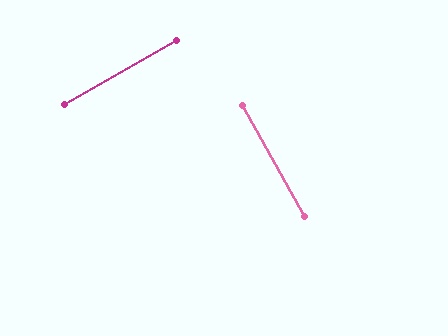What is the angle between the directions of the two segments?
Approximately 89 degrees.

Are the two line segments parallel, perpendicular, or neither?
Perpendicular — they meet at approximately 89°.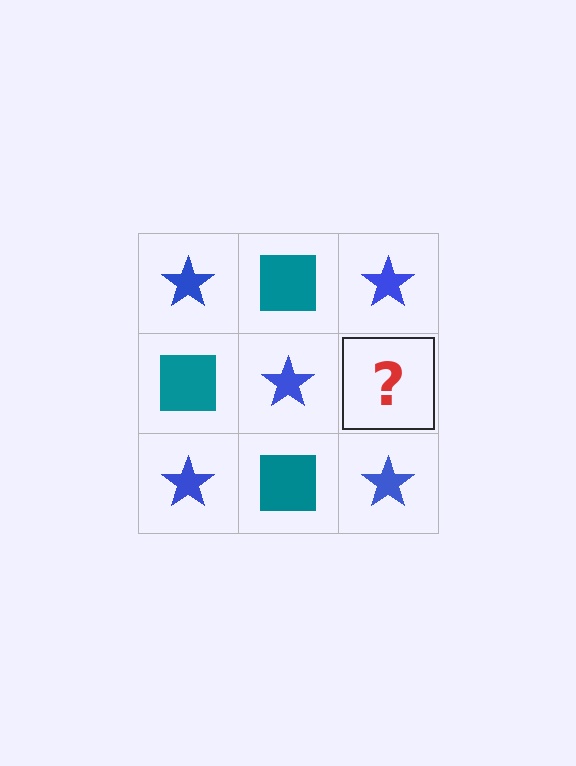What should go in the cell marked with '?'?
The missing cell should contain a teal square.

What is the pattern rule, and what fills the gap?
The rule is that it alternates blue star and teal square in a checkerboard pattern. The gap should be filled with a teal square.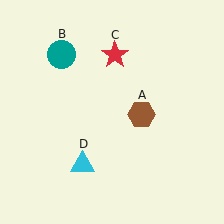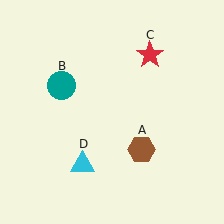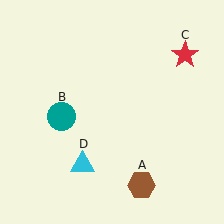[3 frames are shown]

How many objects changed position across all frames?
3 objects changed position: brown hexagon (object A), teal circle (object B), red star (object C).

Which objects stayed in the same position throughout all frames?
Cyan triangle (object D) remained stationary.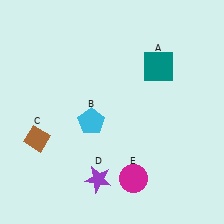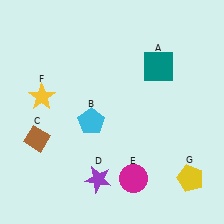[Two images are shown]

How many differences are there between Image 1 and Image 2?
There are 2 differences between the two images.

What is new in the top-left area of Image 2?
A yellow star (F) was added in the top-left area of Image 2.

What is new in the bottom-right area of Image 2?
A yellow pentagon (G) was added in the bottom-right area of Image 2.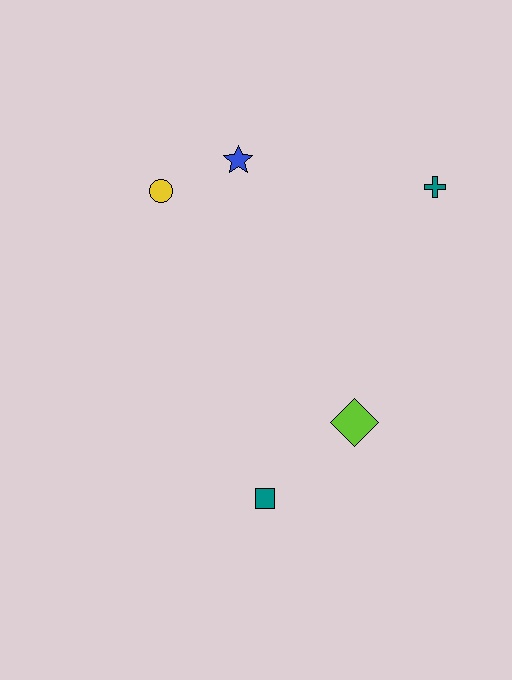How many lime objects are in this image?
There is 1 lime object.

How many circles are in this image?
There is 1 circle.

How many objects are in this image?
There are 5 objects.